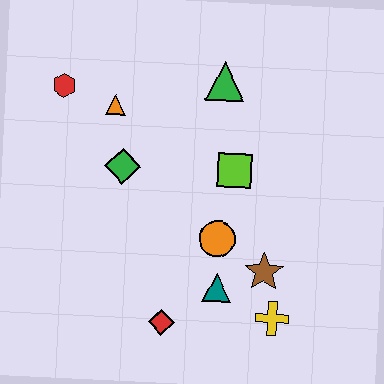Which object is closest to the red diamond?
The teal triangle is closest to the red diamond.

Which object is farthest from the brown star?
The red hexagon is farthest from the brown star.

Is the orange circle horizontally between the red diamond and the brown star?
Yes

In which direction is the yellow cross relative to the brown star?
The yellow cross is below the brown star.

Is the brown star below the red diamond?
No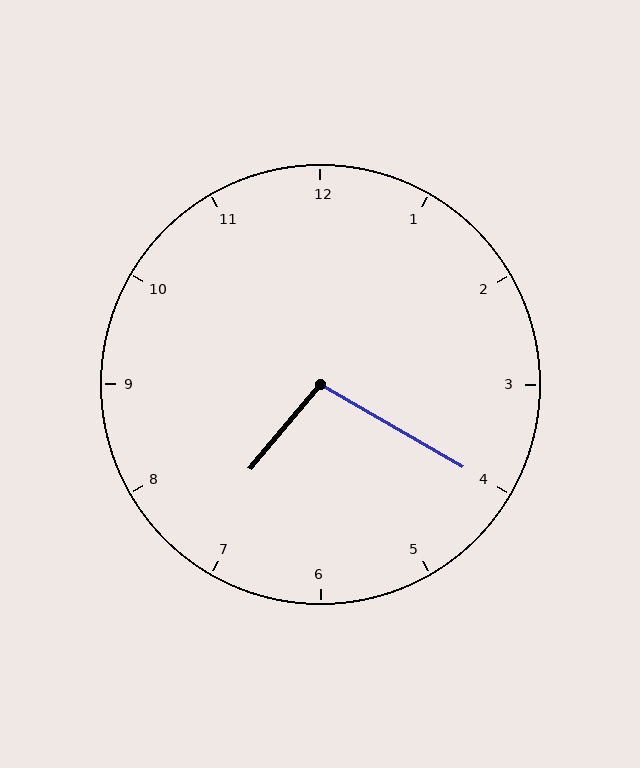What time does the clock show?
7:20.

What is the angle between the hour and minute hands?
Approximately 100 degrees.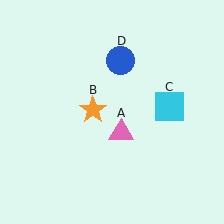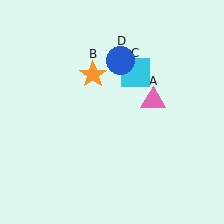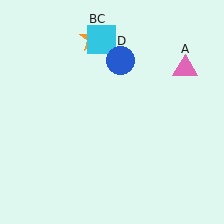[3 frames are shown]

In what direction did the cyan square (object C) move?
The cyan square (object C) moved up and to the left.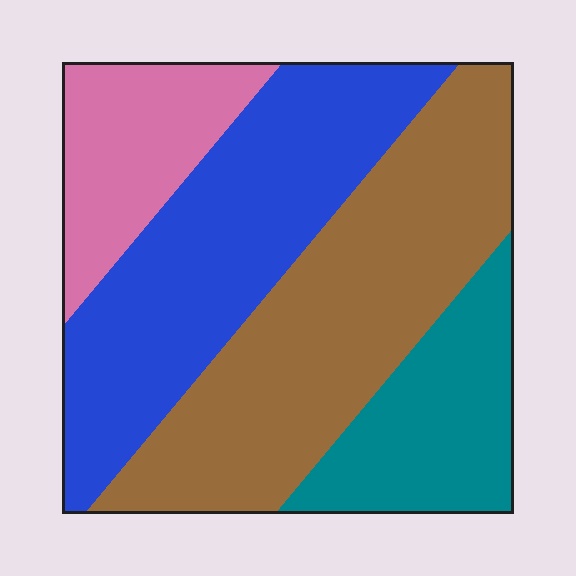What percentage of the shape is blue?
Blue covers around 30% of the shape.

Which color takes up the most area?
Brown, at roughly 35%.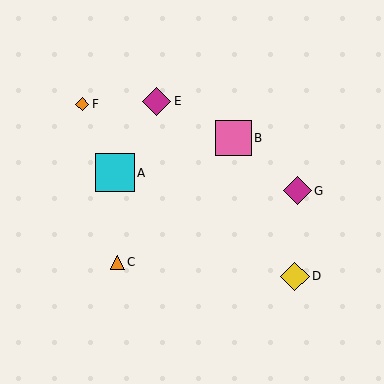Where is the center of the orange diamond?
The center of the orange diamond is at (82, 104).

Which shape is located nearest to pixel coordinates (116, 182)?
The cyan square (labeled A) at (115, 173) is nearest to that location.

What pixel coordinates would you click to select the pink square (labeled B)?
Click at (233, 138) to select the pink square B.